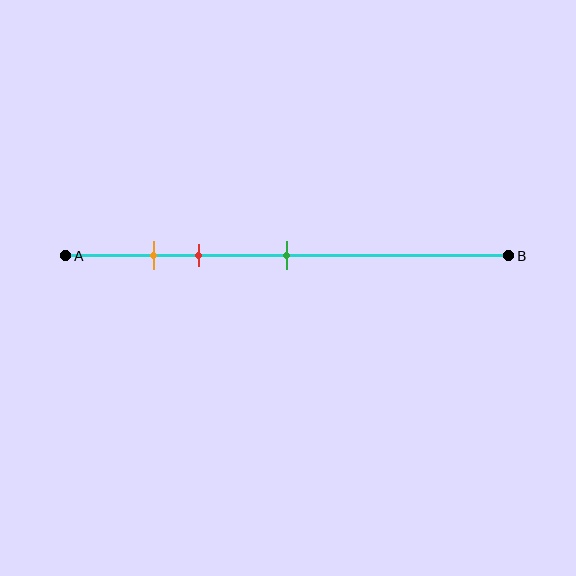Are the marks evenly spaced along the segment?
No, the marks are not evenly spaced.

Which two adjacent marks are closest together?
The orange and red marks are the closest adjacent pair.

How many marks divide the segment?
There are 3 marks dividing the segment.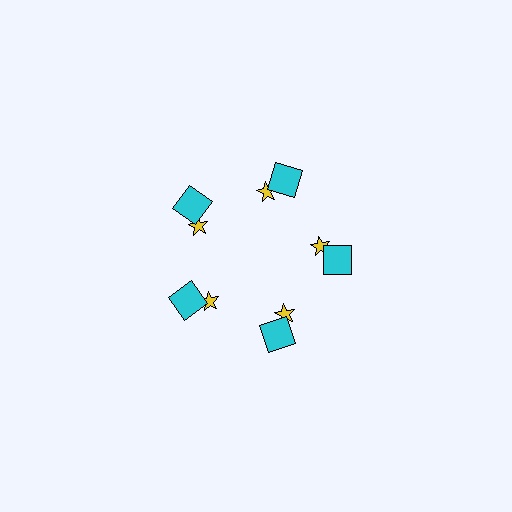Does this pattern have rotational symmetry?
Yes, this pattern has 5-fold rotational symmetry. It looks the same after rotating 72 degrees around the center.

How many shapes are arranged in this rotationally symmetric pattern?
There are 10 shapes, arranged in 5 groups of 2.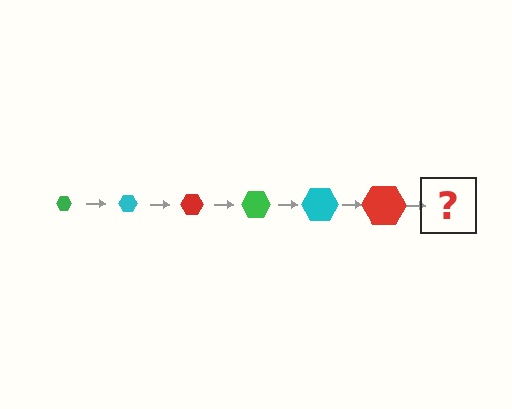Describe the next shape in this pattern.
It should be a green hexagon, larger than the previous one.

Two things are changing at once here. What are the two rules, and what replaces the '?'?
The two rules are that the hexagon grows larger each step and the color cycles through green, cyan, and red. The '?' should be a green hexagon, larger than the previous one.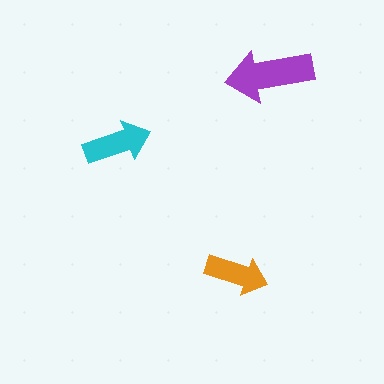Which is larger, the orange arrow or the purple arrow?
The purple one.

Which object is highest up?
The purple arrow is topmost.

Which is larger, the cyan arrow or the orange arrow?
The cyan one.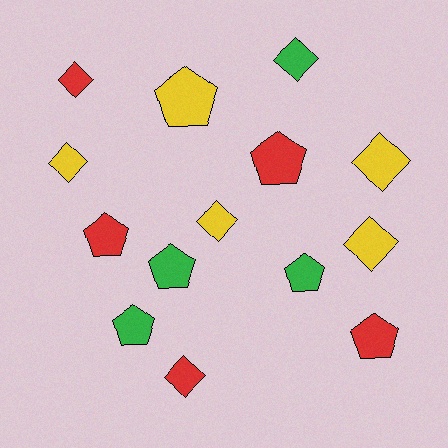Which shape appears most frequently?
Pentagon, with 7 objects.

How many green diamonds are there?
There is 1 green diamond.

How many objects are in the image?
There are 14 objects.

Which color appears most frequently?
Red, with 5 objects.